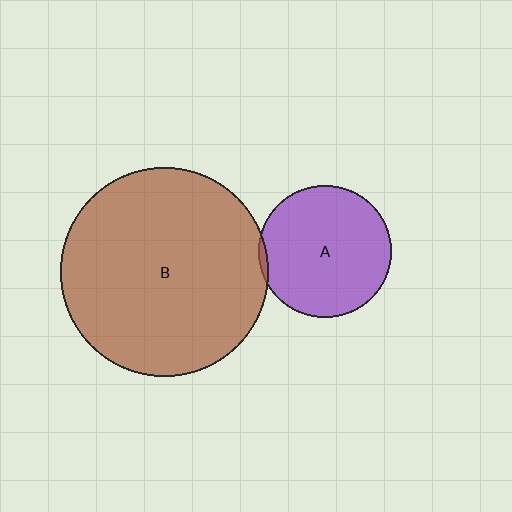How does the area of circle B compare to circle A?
Approximately 2.5 times.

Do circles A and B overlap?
Yes.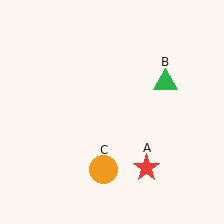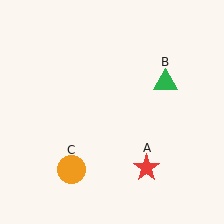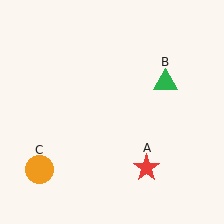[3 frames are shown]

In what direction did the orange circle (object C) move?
The orange circle (object C) moved left.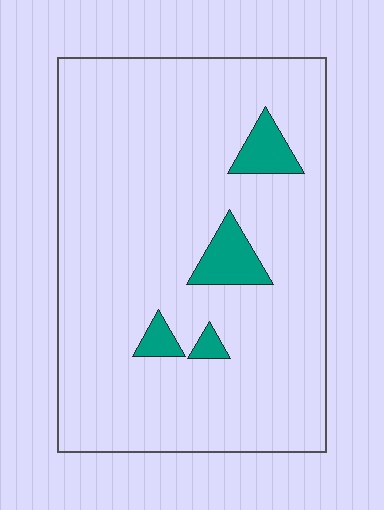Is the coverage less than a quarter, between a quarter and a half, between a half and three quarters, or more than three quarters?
Less than a quarter.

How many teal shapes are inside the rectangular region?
4.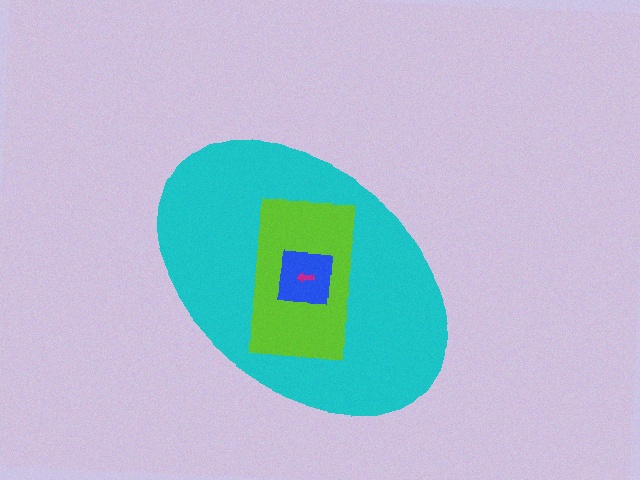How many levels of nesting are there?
4.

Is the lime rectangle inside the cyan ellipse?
Yes.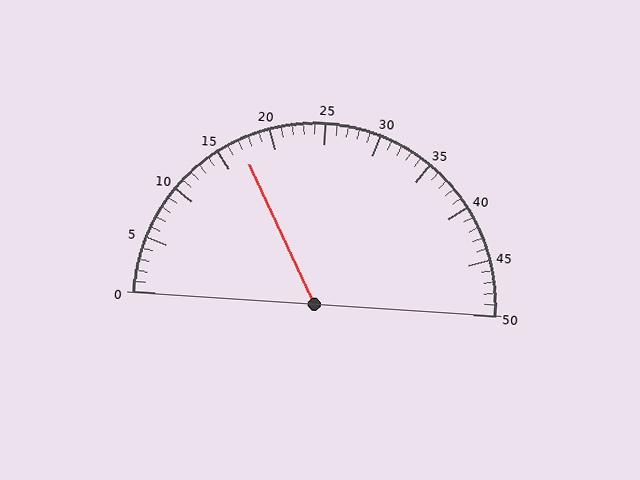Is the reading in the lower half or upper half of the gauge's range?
The reading is in the lower half of the range (0 to 50).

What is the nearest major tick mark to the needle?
The nearest major tick mark is 15.